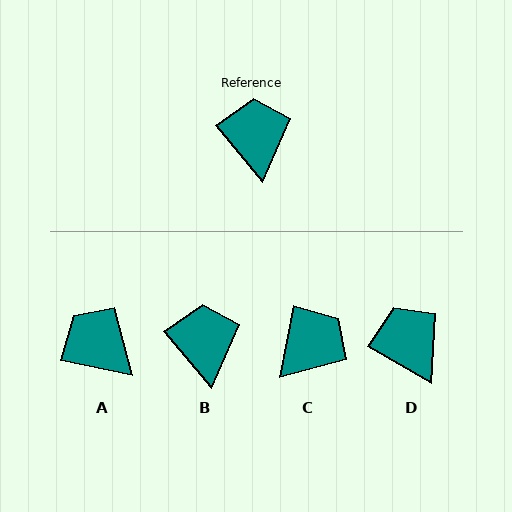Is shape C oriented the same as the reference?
No, it is off by about 51 degrees.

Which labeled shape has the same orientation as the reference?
B.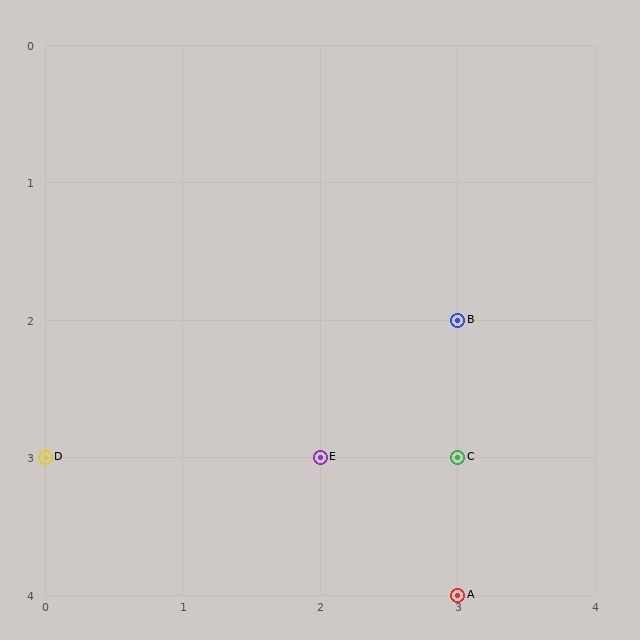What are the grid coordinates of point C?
Point C is at grid coordinates (3, 3).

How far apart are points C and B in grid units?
Points C and B are 1 row apart.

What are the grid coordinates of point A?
Point A is at grid coordinates (3, 4).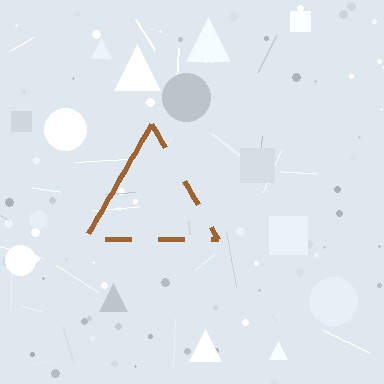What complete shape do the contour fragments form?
The contour fragments form a triangle.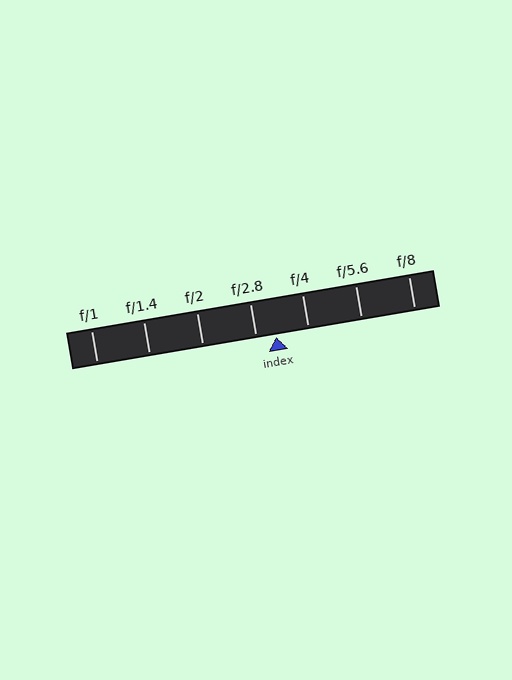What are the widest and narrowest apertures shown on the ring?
The widest aperture shown is f/1 and the narrowest is f/8.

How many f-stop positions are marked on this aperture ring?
There are 7 f-stop positions marked.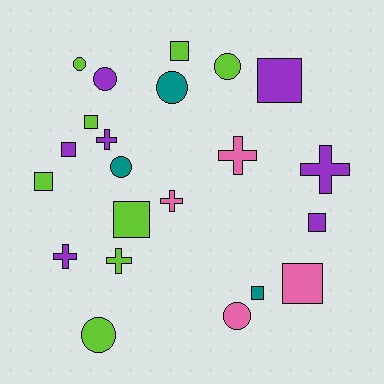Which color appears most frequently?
Lime, with 8 objects.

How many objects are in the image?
There are 22 objects.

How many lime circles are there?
There are 3 lime circles.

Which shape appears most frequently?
Square, with 9 objects.